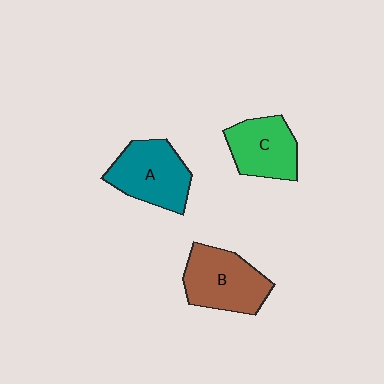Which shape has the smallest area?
Shape C (green).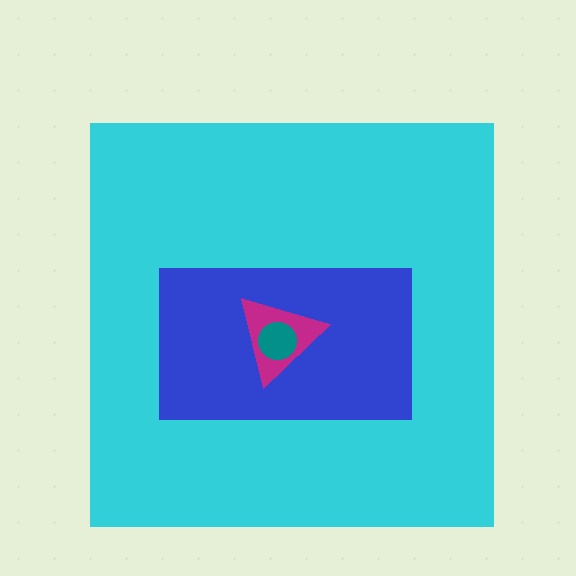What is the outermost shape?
The cyan square.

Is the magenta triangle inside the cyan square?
Yes.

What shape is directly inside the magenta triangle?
The teal circle.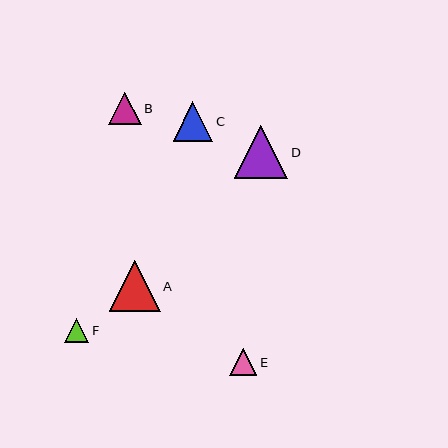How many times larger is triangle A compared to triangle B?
Triangle A is approximately 1.6 times the size of triangle B.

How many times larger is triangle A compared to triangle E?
Triangle A is approximately 1.9 times the size of triangle E.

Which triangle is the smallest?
Triangle F is the smallest with a size of approximately 24 pixels.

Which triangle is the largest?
Triangle D is the largest with a size of approximately 53 pixels.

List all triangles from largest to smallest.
From largest to smallest: D, A, C, B, E, F.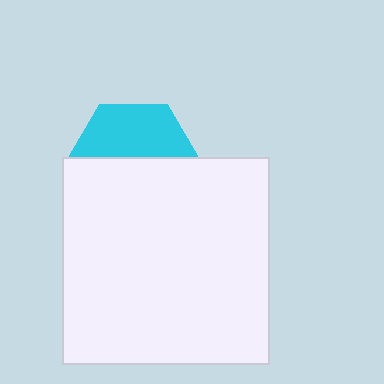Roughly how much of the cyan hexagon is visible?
A small part of it is visible (roughly 44%).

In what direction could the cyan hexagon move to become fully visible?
The cyan hexagon could move up. That would shift it out from behind the white square entirely.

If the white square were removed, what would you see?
You would see the complete cyan hexagon.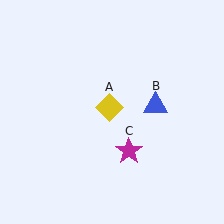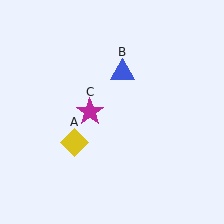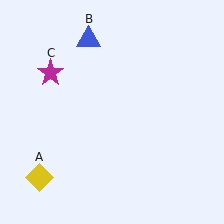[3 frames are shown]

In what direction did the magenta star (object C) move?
The magenta star (object C) moved up and to the left.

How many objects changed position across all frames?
3 objects changed position: yellow diamond (object A), blue triangle (object B), magenta star (object C).